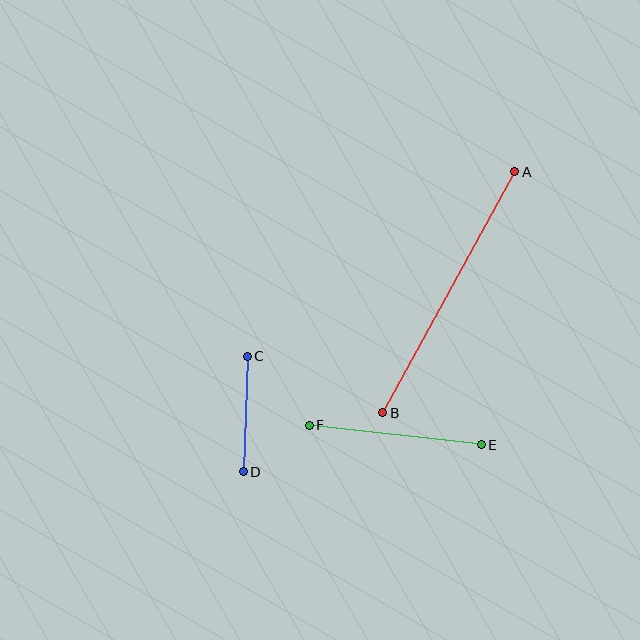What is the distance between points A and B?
The distance is approximately 275 pixels.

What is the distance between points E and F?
The distance is approximately 173 pixels.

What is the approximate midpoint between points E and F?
The midpoint is at approximately (395, 435) pixels.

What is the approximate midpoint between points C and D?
The midpoint is at approximately (245, 414) pixels.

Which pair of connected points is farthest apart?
Points A and B are farthest apart.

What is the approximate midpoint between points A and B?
The midpoint is at approximately (449, 292) pixels.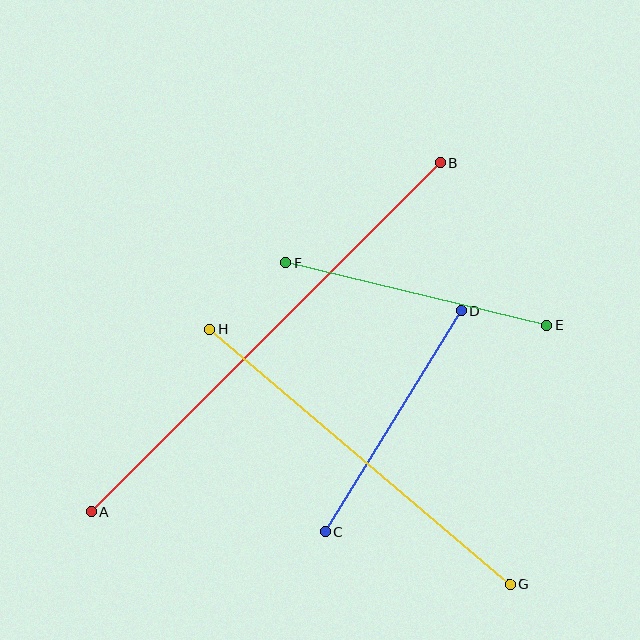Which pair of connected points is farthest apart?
Points A and B are farthest apart.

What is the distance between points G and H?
The distance is approximately 393 pixels.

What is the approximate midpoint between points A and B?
The midpoint is at approximately (266, 337) pixels.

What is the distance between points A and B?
The distance is approximately 494 pixels.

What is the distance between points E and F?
The distance is approximately 268 pixels.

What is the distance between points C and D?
The distance is approximately 259 pixels.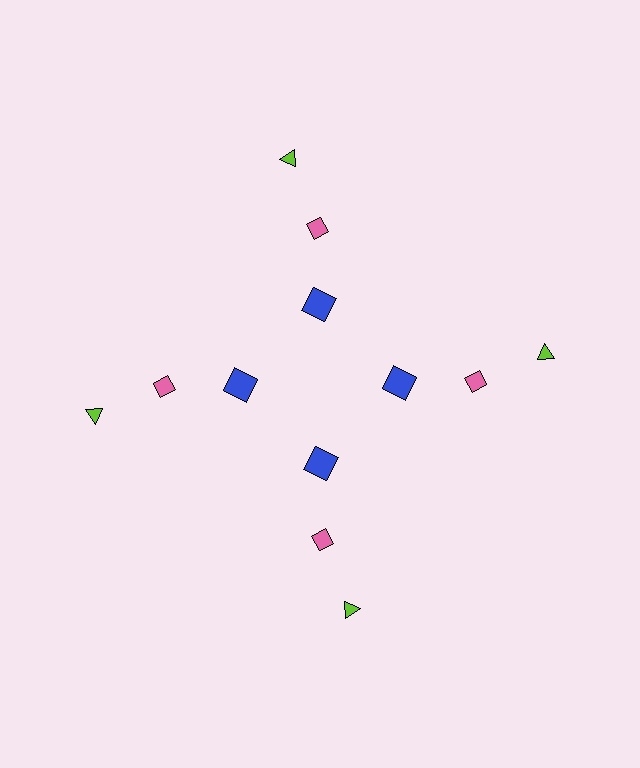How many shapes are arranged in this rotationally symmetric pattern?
There are 12 shapes, arranged in 4 groups of 3.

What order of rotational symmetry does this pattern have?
This pattern has 4-fold rotational symmetry.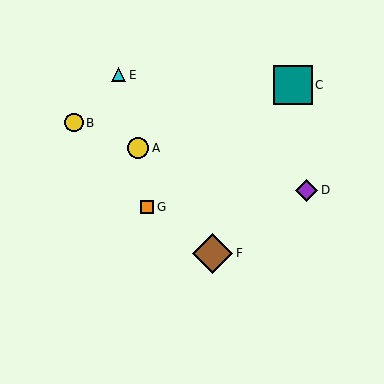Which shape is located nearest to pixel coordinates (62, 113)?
The yellow circle (labeled B) at (74, 123) is nearest to that location.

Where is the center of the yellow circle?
The center of the yellow circle is at (74, 123).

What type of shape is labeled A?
Shape A is a yellow circle.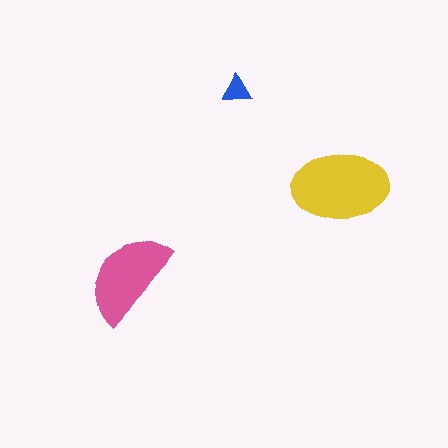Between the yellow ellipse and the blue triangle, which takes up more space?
The yellow ellipse.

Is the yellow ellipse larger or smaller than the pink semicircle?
Larger.